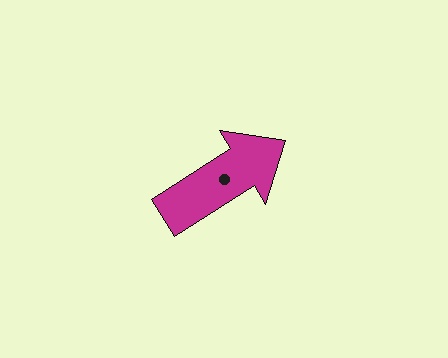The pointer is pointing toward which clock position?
Roughly 2 o'clock.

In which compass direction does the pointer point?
Northeast.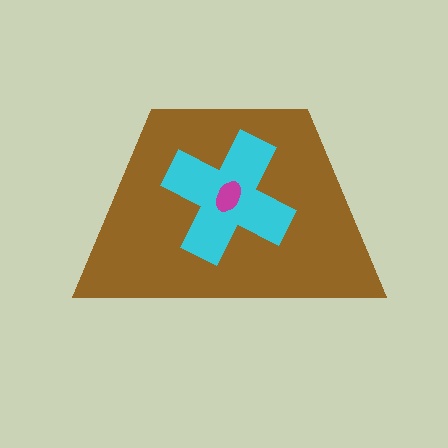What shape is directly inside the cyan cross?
The magenta ellipse.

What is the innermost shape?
The magenta ellipse.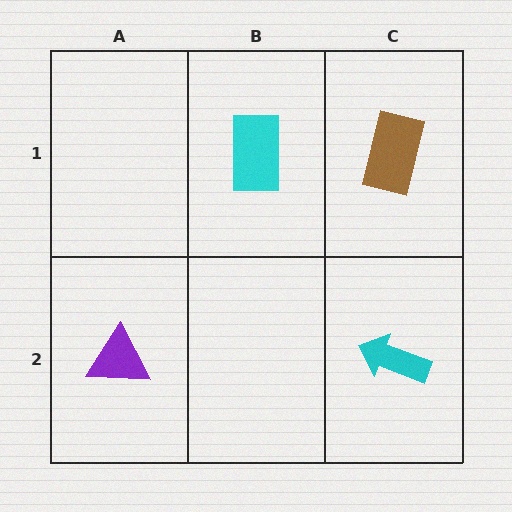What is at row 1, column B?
A cyan rectangle.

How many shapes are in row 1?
2 shapes.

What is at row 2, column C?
A cyan arrow.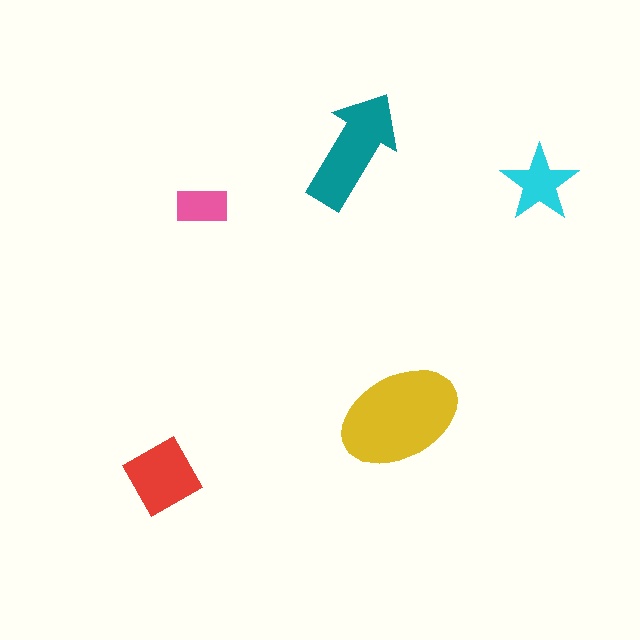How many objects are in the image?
There are 5 objects in the image.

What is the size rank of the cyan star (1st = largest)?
4th.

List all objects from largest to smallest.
The yellow ellipse, the teal arrow, the red diamond, the cyan star, the pink rectangle.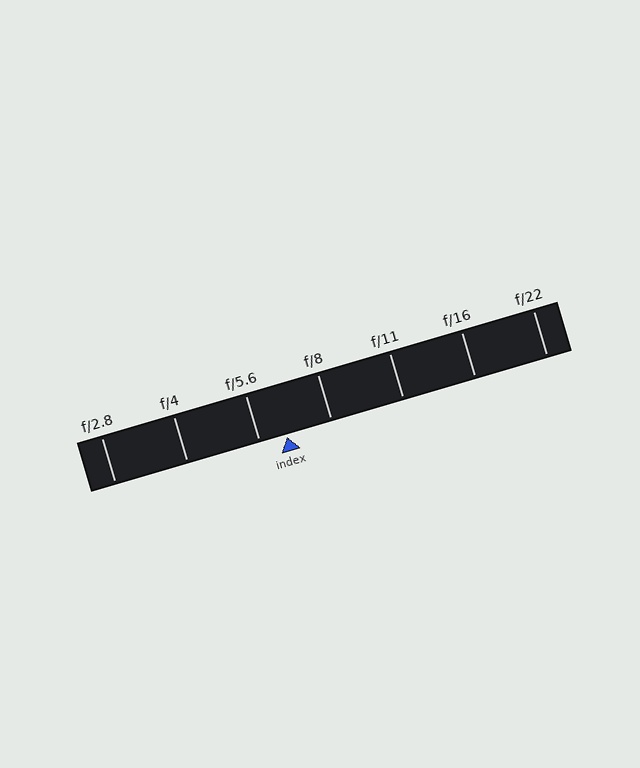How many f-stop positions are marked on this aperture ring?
There are 7 f-stop positions marked.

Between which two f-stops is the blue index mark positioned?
The index mark is between f/5.6 and f/8.